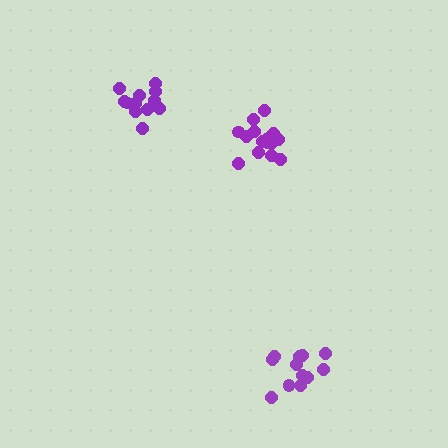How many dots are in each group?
Group 1: 12 dots, Group 2: 12 dots, Group 3: 16 dots (40 total).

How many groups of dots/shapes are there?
There are 3 groups.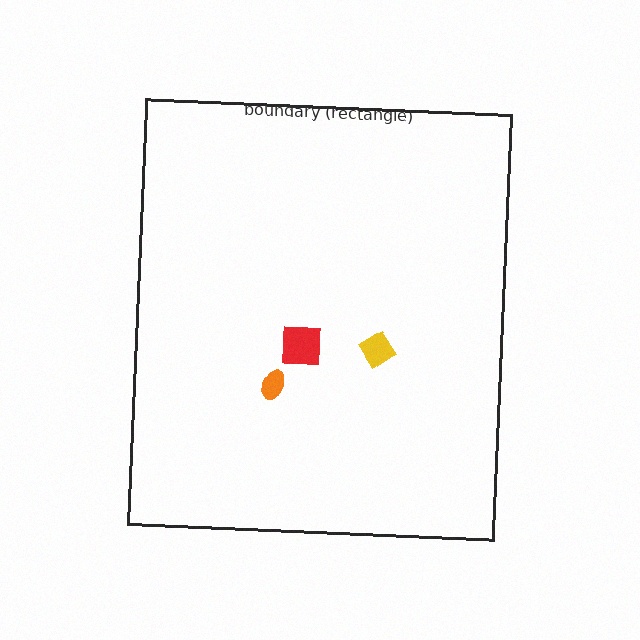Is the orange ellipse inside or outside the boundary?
Inside.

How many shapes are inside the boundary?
3 inside, 0 outside.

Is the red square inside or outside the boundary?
Inside.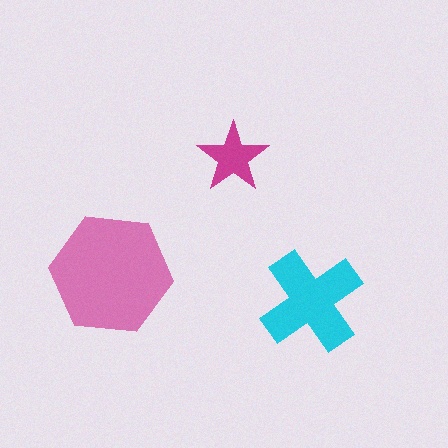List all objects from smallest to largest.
The magenta star, the cyan cross, the pink hexagon.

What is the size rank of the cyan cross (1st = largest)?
2nd.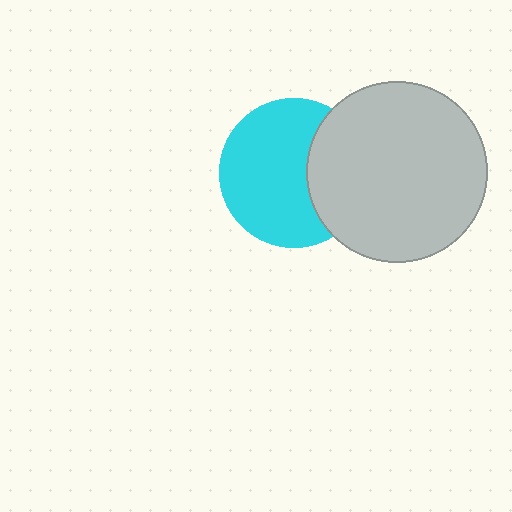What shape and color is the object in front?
The object in front is a light gray circle.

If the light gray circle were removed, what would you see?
You would see the complete cyan circle.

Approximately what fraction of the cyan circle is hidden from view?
Roughly 32% of the cyan circle is hidden behind the light gray circle.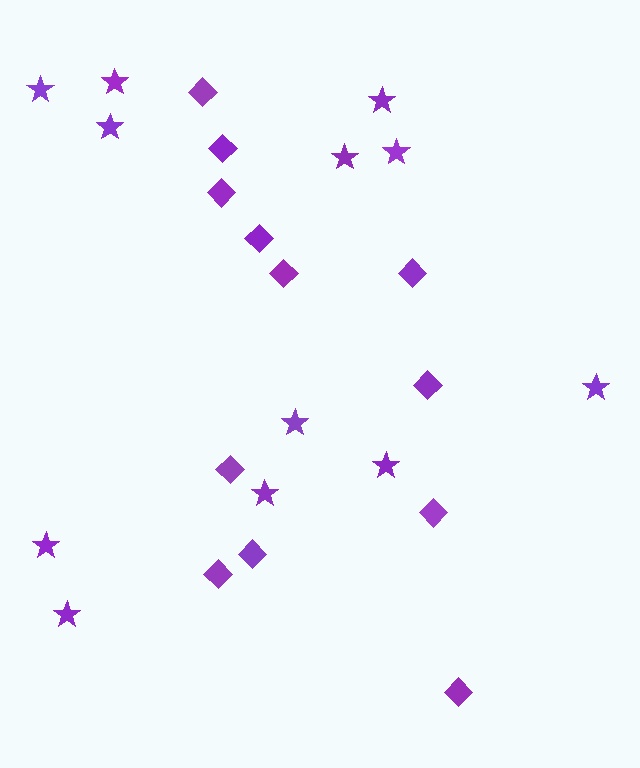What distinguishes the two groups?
There are 2 groups: one group of stars (12) and one group of diamonds (12).